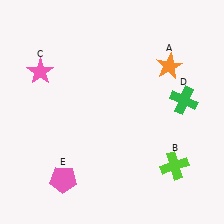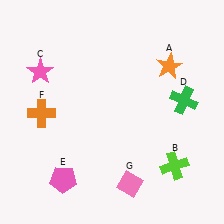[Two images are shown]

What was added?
An orange cross (F), a pink diamond (G) were added in Image 2.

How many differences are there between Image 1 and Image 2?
There are 2 differences between the two images.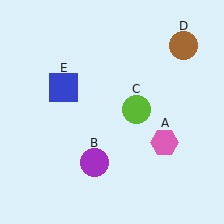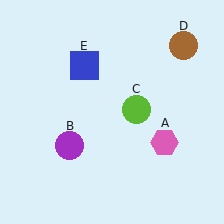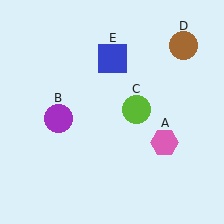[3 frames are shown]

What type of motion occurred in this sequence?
The purple circle (object B), blue square (object E) rotated clockwise around the center of the scene.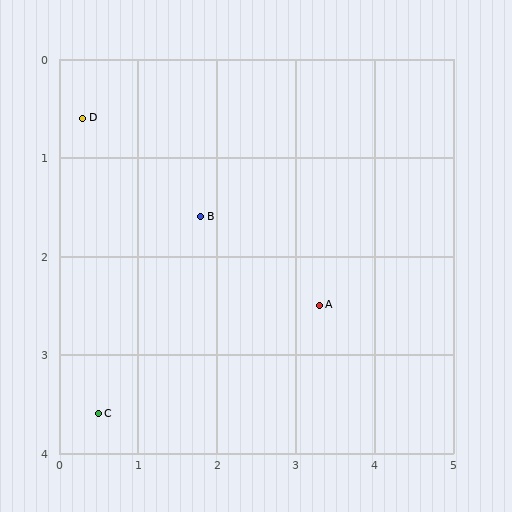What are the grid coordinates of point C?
Point C is at approximately (0.5, 3.6).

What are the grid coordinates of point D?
Point D is at approximately (0.3, 0.6).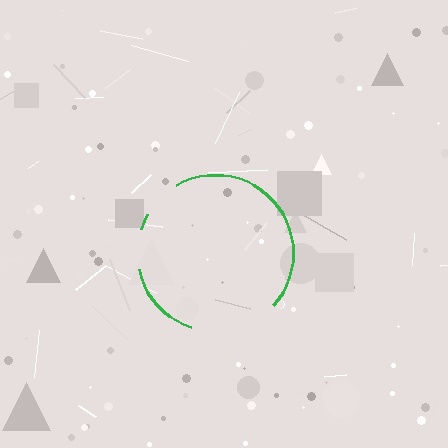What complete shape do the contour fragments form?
The contour fragments form a circle.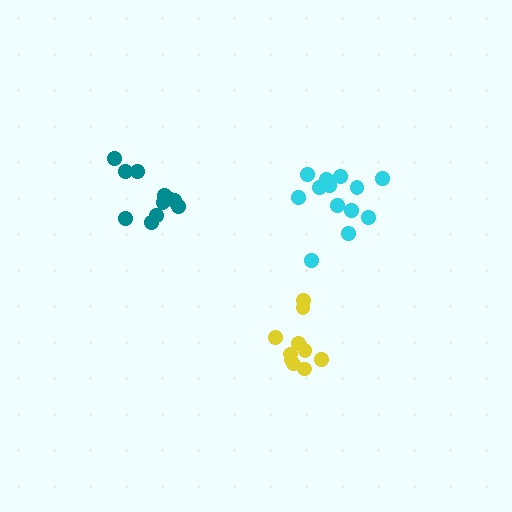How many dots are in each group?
Group 1: 13 dots, Group 2: 10 dots, Group 3: 11 dots (34 total).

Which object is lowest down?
The yellow cluster is bottommost.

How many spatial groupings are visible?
There are 3 spatial groupings.